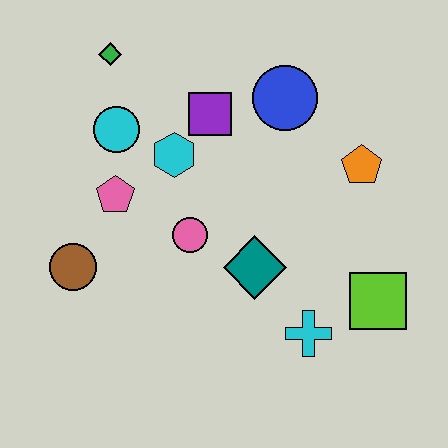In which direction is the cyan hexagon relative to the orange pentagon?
The cyan hexagon is to the left of the orange pentagon.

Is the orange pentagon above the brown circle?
Yes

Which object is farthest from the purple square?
The lime square is farthest from the purple square.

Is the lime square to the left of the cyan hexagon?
No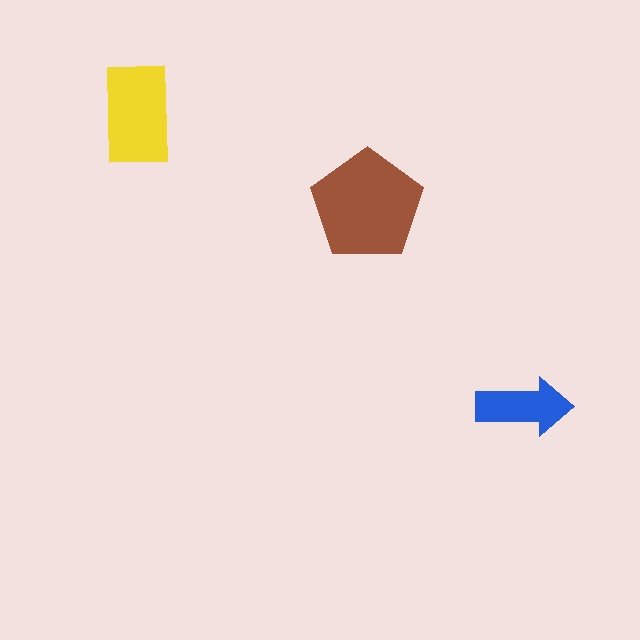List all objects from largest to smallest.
The brown pentagon, the yellow rectangle, the blue arrow.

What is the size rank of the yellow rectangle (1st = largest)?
2nd.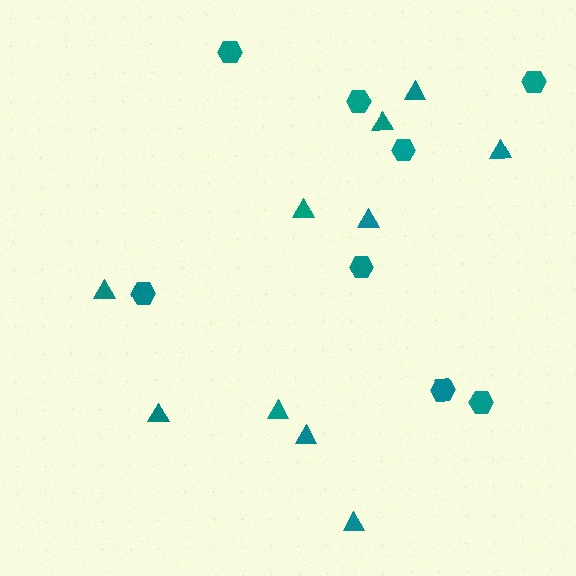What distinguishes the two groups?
There are 2 groups: one group of triangles (10) and one group of hexagons (8).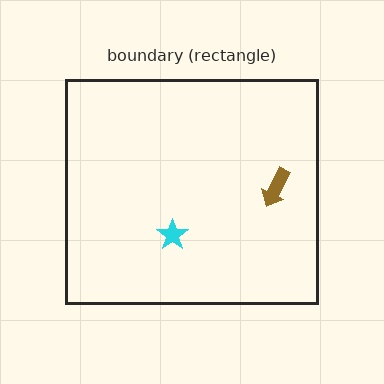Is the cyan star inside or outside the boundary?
Inside.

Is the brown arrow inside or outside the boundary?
Inside.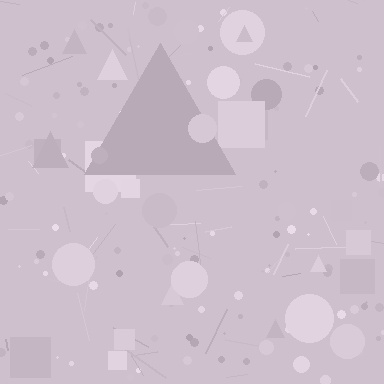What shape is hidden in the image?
A triangle is hidden in the image.